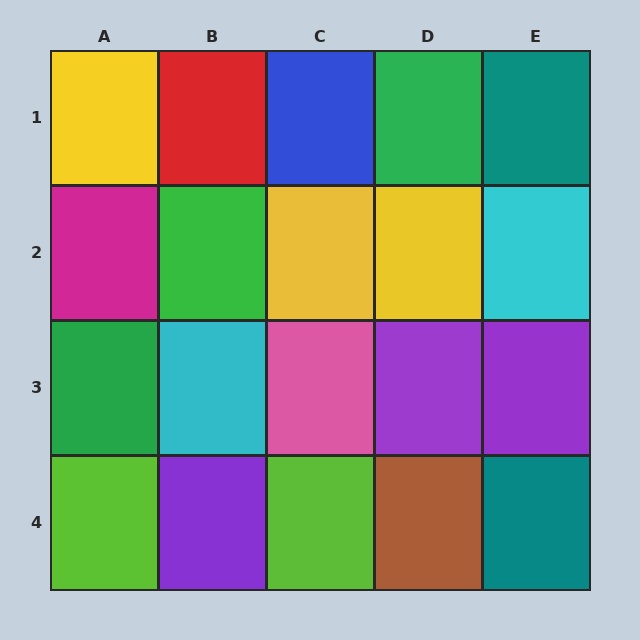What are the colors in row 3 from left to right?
Green, cyan, pink, purple, purple.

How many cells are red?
1 cell is red.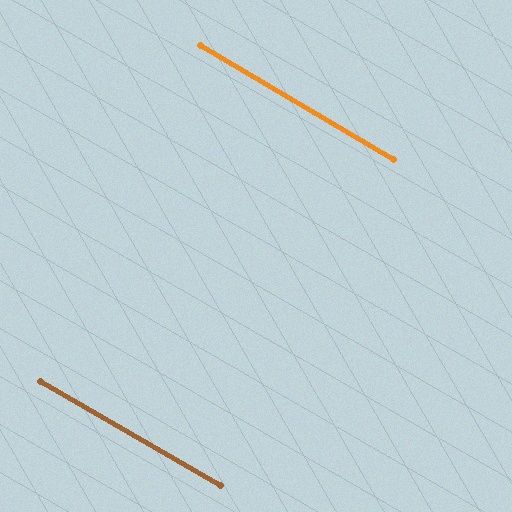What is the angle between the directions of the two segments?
Approximately 1 degree.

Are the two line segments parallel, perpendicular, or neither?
Parallel — their directions differ by only 0.8°.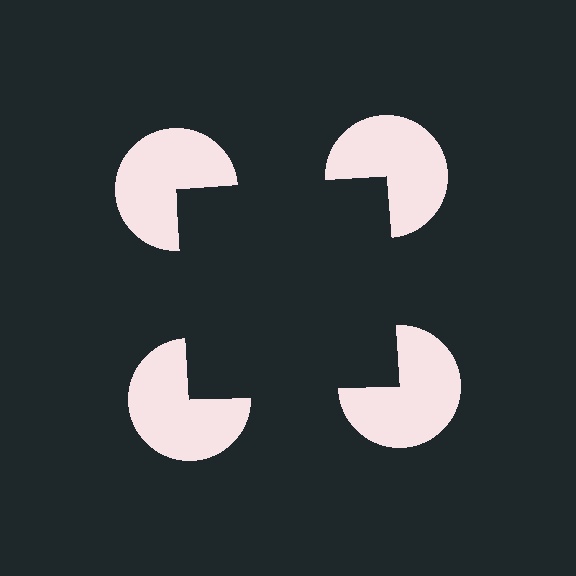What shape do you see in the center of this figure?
An illusory square — its edges are inferred from the aligned wedge cuts in the pac-man discs, not physically drawn.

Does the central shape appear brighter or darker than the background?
It typically appears slightly darker than the background, even though no actual brightness change is drawn.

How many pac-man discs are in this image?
There are 4 — one at each vertex of the illusory square.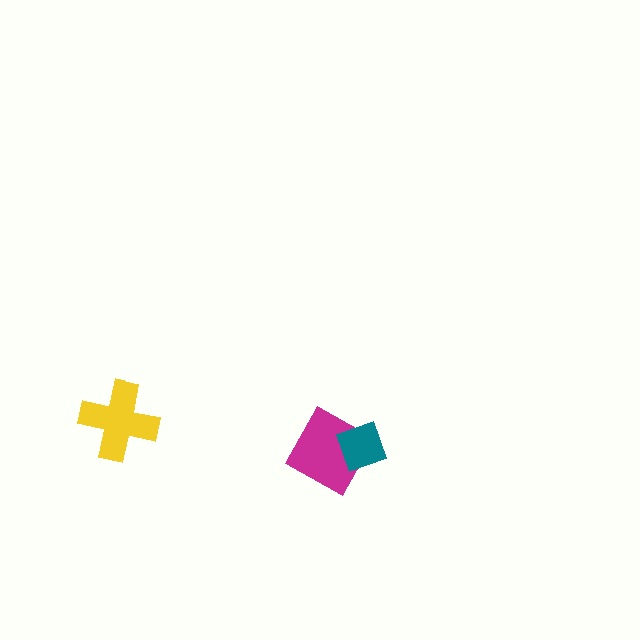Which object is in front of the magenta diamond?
The teal diamond is in front of the magenta diamond.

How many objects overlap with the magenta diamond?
1 object overlaps with the magenta diamond.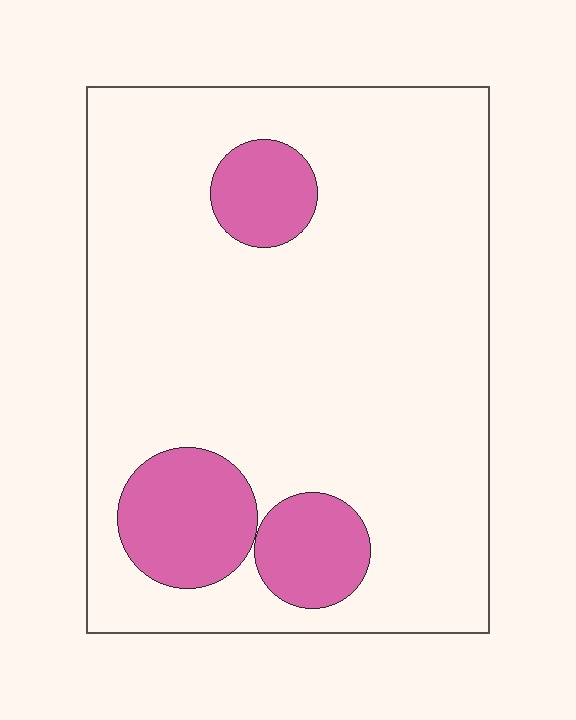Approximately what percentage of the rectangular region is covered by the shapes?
Approximately 15%.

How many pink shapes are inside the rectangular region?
3.